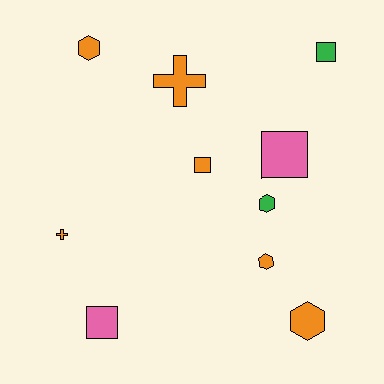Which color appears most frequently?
Orange, with 6 objects.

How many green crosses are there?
There are no green crosses.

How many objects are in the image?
There are 10 objects.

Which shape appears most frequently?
Square, with 4 objects.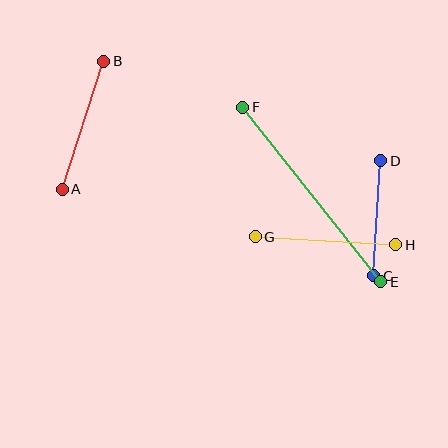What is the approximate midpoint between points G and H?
The midpoint is at approximately (325, 241) pixels.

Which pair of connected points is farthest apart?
Points E and F are farthest apart.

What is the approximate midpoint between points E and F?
The midpoint is at approximately (312, 195) pixels.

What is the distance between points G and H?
The distance is approximately 141 pixels.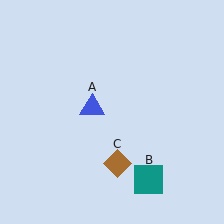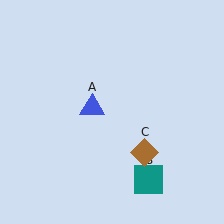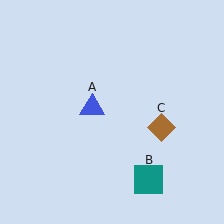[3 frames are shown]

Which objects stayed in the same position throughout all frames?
Blue triangle (object A) and teal square (object B) remained stationary.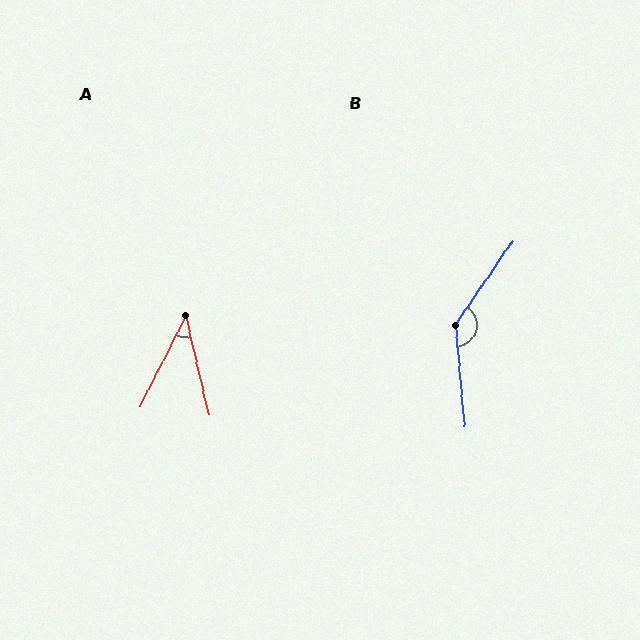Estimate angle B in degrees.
Approximately 140 degrees.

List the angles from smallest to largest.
A (39°), B (140°).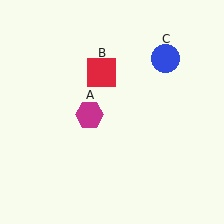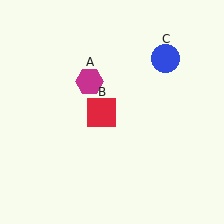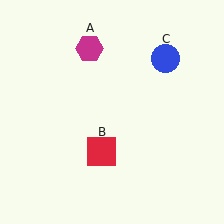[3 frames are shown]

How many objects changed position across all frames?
2 objects changed position: magenta hexagon (object A), red square (object B).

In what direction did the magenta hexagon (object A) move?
The magenta hexagon (object A) moved up.